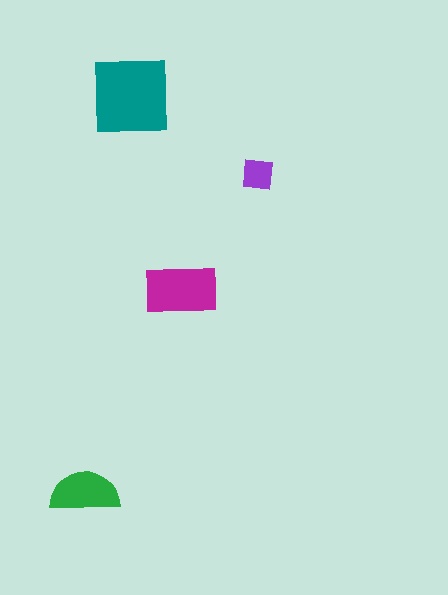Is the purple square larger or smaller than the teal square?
Smaller.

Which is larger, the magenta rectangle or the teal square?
The teal square.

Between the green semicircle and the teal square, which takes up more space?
The teal square.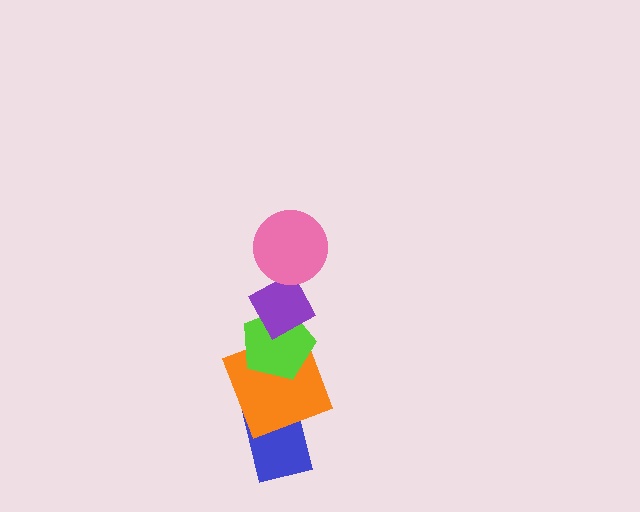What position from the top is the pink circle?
The pink circle is 1st from the top.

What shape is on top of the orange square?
The lime pentagon is on top of the orange square.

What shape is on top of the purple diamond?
The pink circle is on top of the purple diamond.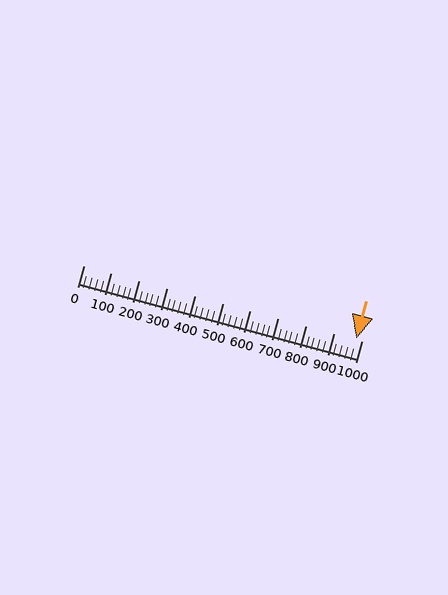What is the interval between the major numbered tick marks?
The major tick marks are spaced 100 units apart.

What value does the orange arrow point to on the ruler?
The orange arrow points to approximately 980.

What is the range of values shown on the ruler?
The ruler shows values from 0 to 1000.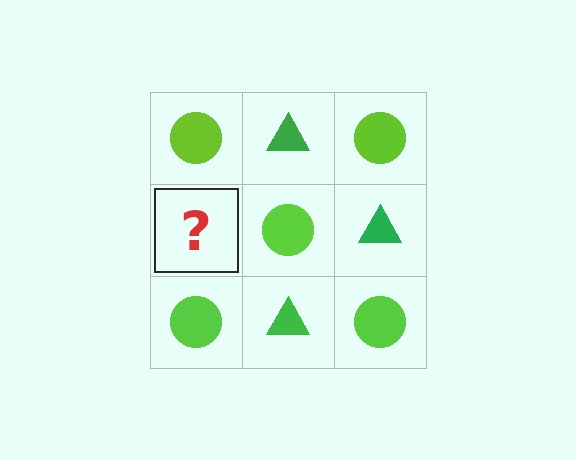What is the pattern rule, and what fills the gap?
The rule is that it alternates lime circle and green triangle in a checkerboard pattern. The gap should be filled with a green triangle.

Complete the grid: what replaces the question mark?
The question mark should be replaced with a green triangle.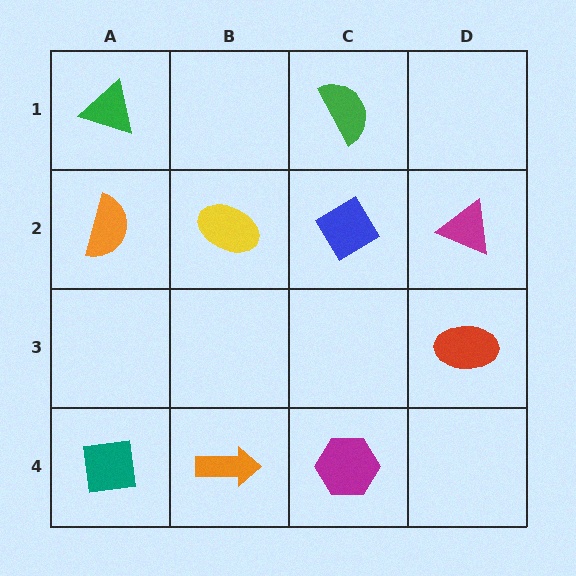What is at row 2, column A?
An orange semicircle.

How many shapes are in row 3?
1 shape.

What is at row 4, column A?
A teal square.